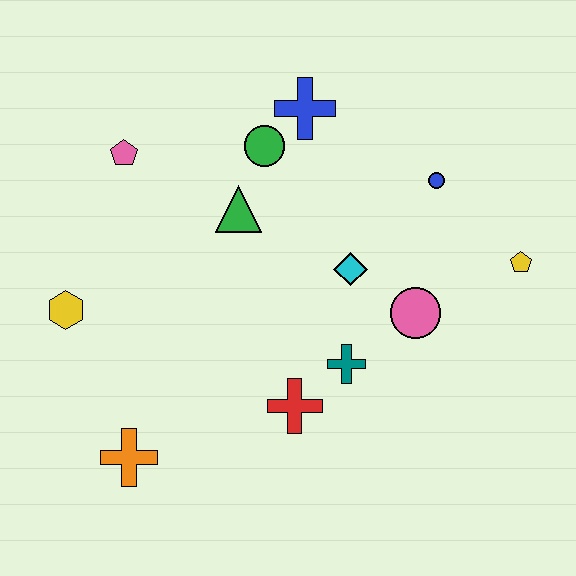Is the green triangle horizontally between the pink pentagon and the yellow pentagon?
Yes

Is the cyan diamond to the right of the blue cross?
Yes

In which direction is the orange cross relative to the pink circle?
The orange cross is to the left of the pink circle.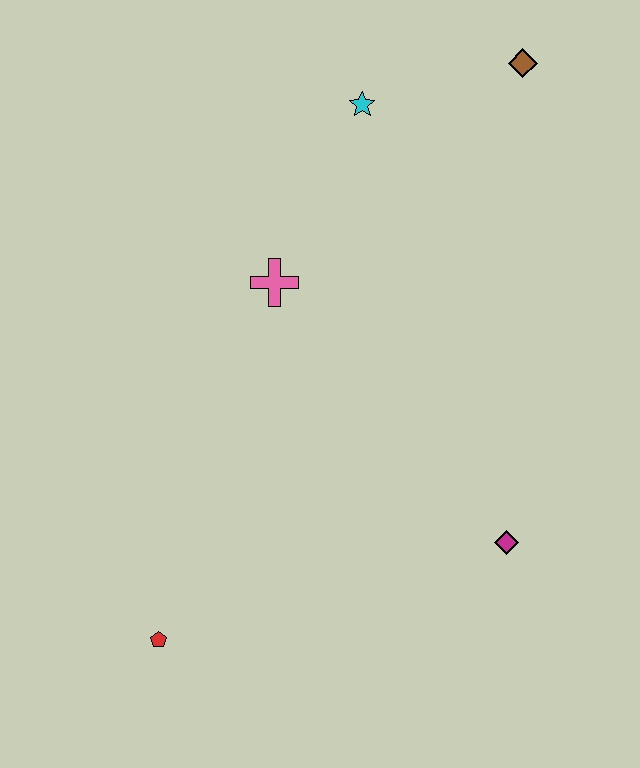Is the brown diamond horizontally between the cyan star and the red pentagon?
No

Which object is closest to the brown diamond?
The cyan star is closest to the brown diamond.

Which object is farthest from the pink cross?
The red pentagon is farthest from the pink cross.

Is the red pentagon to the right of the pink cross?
No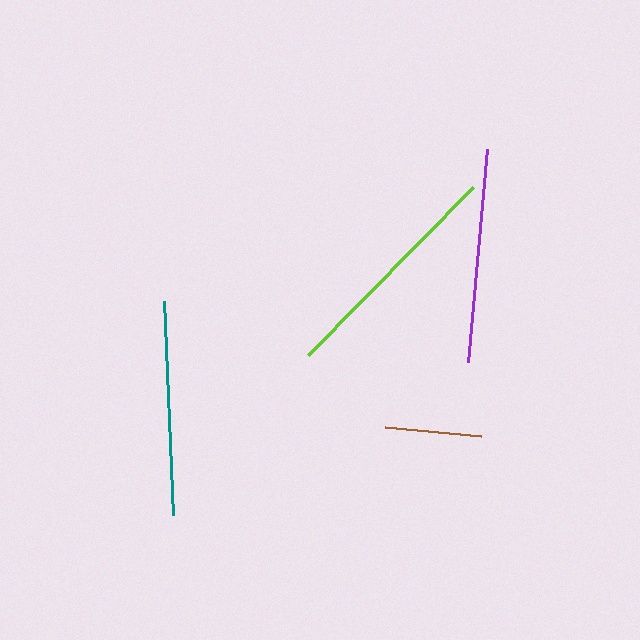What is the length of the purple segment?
The purple segment is approximately 214 pixels long.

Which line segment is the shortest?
The brown line is the shortest at approximately 96 pixels.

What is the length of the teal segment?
The teal segment is approximately 214 pixels long.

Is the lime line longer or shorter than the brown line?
The lime line is longer than the brown line.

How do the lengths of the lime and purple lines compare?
The lime and purple lines are approximately the same length.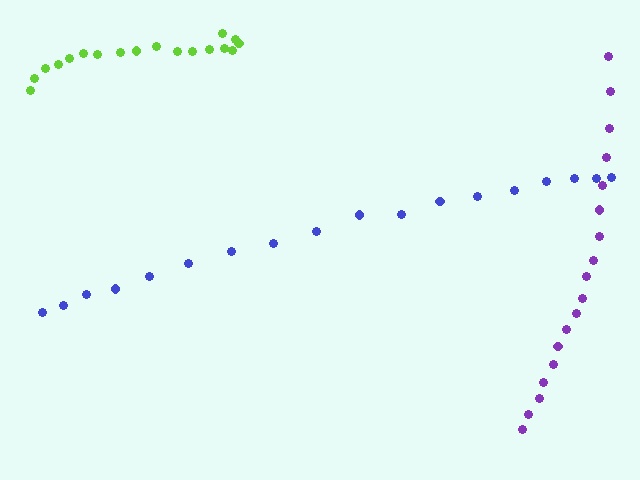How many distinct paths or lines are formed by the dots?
There are 3 distinct paths.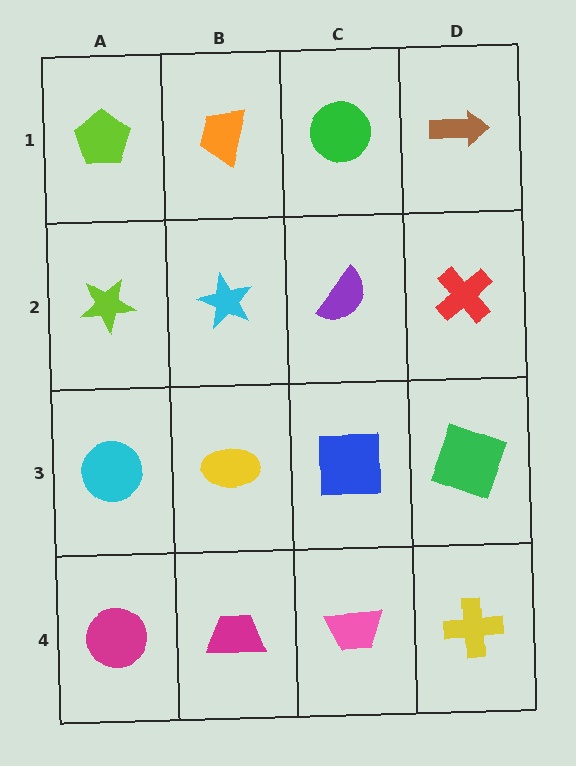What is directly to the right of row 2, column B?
A purple semicircle.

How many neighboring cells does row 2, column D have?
3.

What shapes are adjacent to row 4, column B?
A yellow ellipse (row 3, column B), a magenta circle (row 4, column A), a pink trapezoid (row 4, column C).